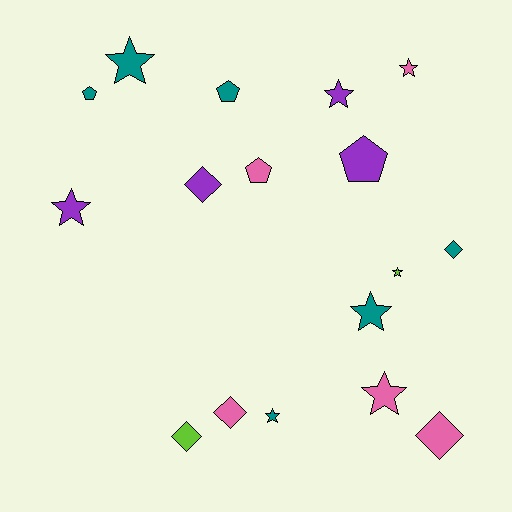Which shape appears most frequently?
Star, with 8 objects.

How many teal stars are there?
There are 3 teal stars.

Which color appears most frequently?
Teal, with 6 objects.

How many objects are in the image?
There are 17 objects.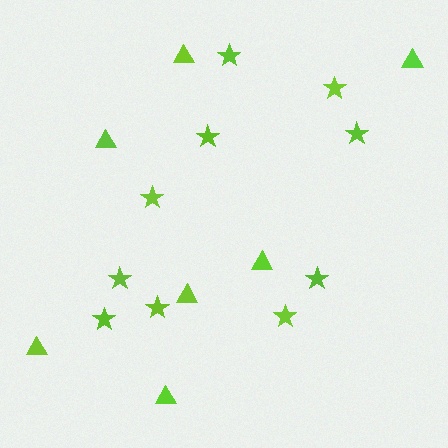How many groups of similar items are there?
There are 2 groups: one group of stars (10) and one group of triangles (7).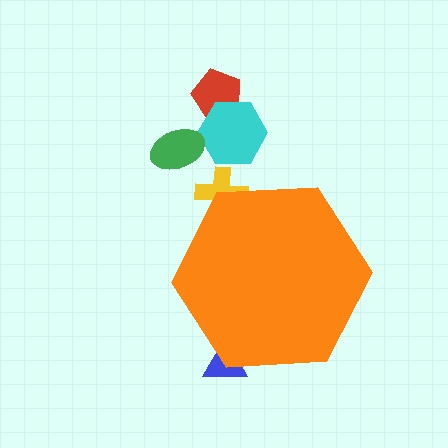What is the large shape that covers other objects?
An orange hexagon.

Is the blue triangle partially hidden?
Yes, the blue triangle is partially hidden behind the orange hexagon.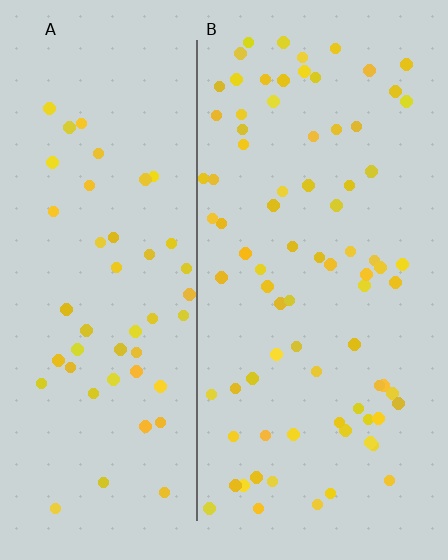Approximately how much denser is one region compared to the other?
Approximately 1.6× — region B over region A.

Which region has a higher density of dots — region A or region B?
B (the right).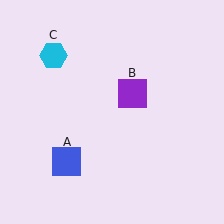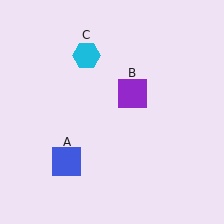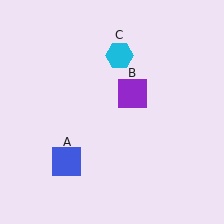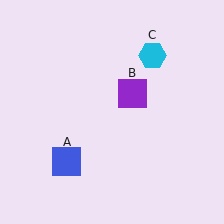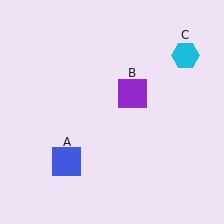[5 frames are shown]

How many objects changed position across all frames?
1 object changed position: cyan hexagon (object C).